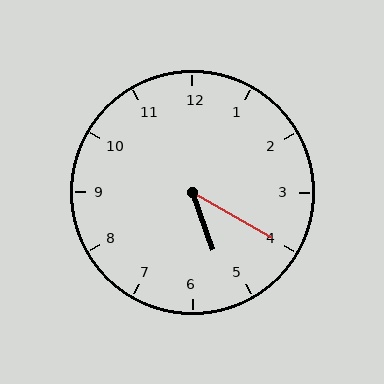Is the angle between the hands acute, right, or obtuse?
It is acute.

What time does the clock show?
5:20.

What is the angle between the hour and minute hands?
Approximately 40 degrees.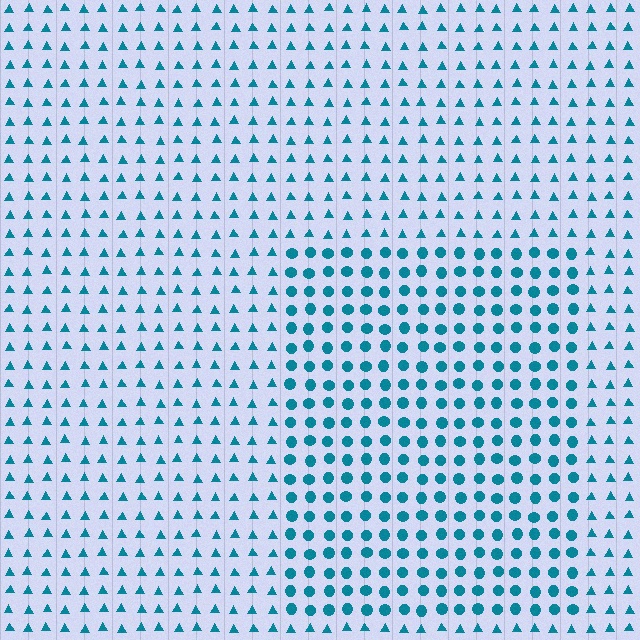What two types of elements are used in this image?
The image uses circles inside the rectangle region and triangles outside it.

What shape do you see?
I see a rectangle.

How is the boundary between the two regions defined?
The boundary is defined by a change in element shape: circles inside vs. triangles outside. All elements share the same color and spacing.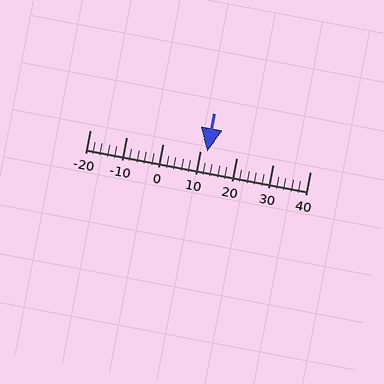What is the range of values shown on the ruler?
The ruler shows values from -20 to 40.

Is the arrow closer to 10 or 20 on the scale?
The arrow is closer to 10.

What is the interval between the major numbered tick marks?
The major tick marks are spaced 10 units apart.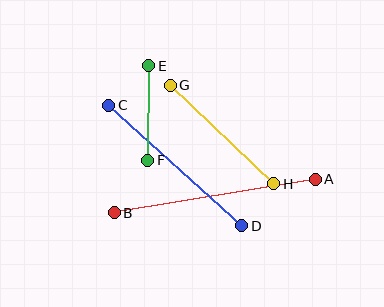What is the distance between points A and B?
The distance is approximately 204 pixels.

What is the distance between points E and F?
The distance is approximately 94 pixels.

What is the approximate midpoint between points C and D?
The midpoint is at approximately (175, 166) pixels.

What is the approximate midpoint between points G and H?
The midpoint is at approximately (222, 134) pixels.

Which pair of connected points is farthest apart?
Points A and B are farthest apart.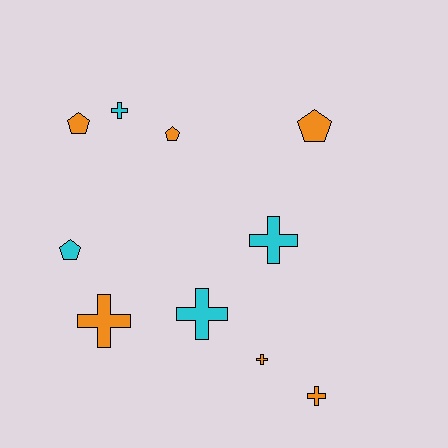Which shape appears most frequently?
Cross, with 6 objects.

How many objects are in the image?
There are 10 objects.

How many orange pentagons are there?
There are 3 orange pentagons.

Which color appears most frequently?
Orange, with 6 objects.